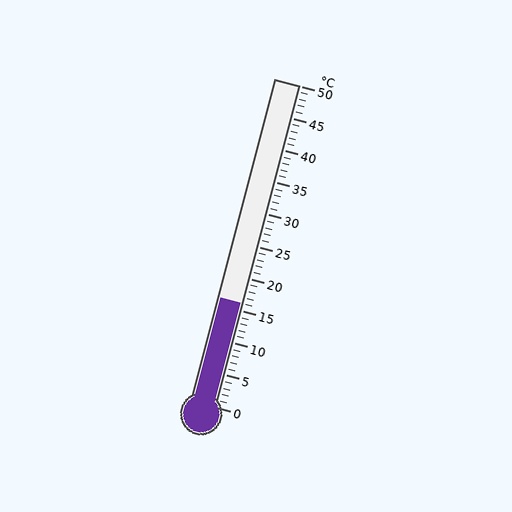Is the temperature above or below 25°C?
The temperature is below 25°C.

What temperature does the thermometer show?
The thermometer shows approximately 16°C.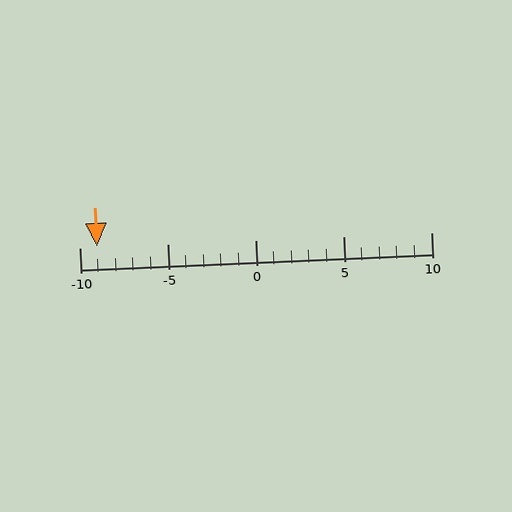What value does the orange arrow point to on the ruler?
The orange arrow points to approximately -9.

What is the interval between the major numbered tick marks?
The major tick marks are spaced 5 units apart.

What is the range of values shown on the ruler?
The ruler shows values from -10 to 10.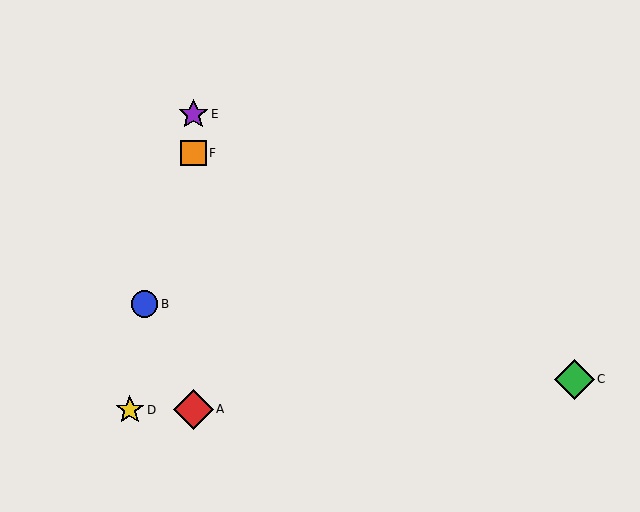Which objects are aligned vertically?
Objects A, E, F are aligned vertically.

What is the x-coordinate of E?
Object E is at x≈193.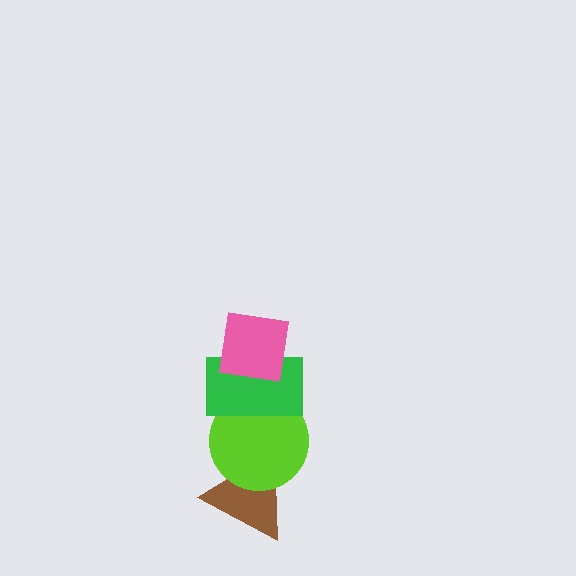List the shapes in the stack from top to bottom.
From top to bottom: the pink square, the green rectangle, the lime circle, the brown triangle.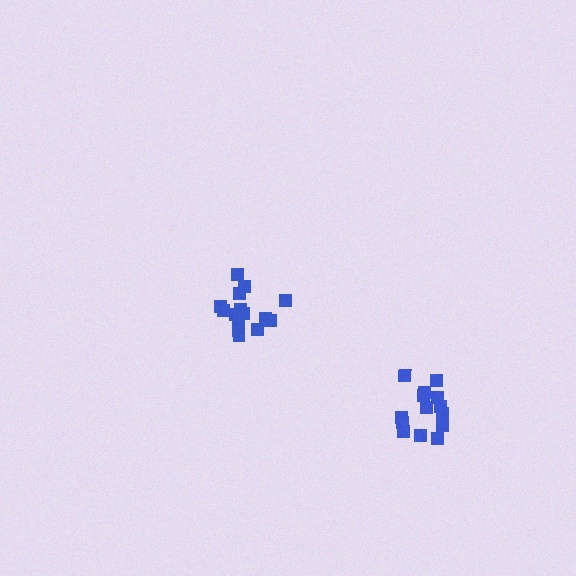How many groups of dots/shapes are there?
There are 2 groups.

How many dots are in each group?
Group 1: 14 dots, Group 2: 15 dots (29 total).